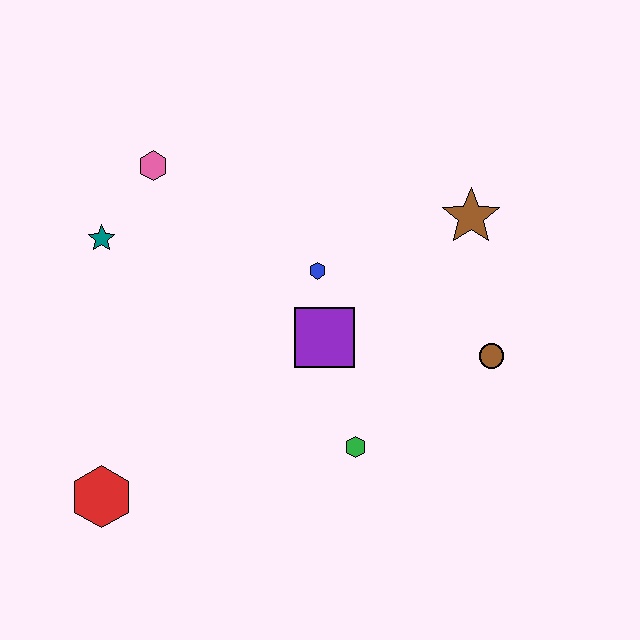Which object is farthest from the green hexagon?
The pink hexagon is farthest from the green hexagon.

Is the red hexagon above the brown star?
No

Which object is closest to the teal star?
The pink hexagon is closest to the teal star.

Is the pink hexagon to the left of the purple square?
Yes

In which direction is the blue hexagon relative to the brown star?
The blue hexagon is to the left of the brown star.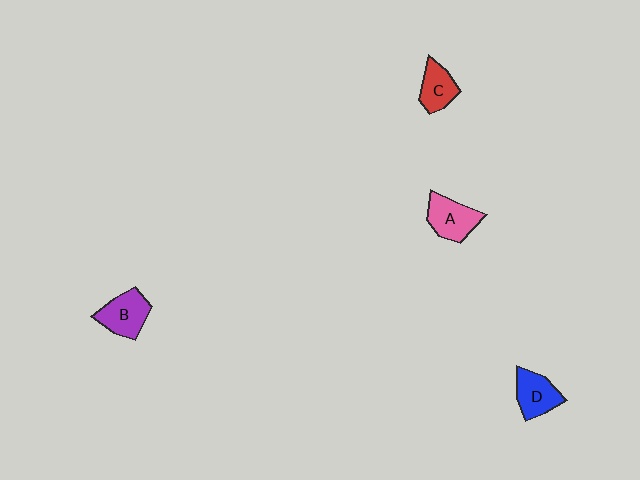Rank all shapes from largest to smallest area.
From largest to smallest: B (purple), A (pink), D (blue), C (red).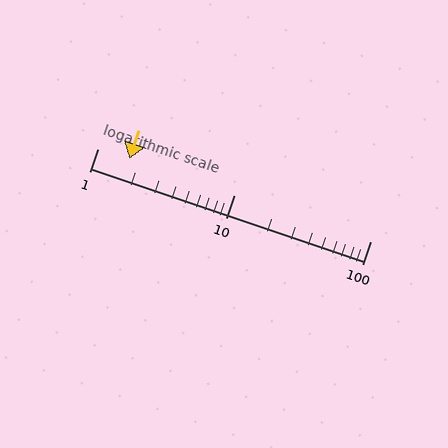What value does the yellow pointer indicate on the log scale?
The pointer indicates approximately 1.7.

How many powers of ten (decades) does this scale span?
The scale spans 2 decades, from 1 to 100.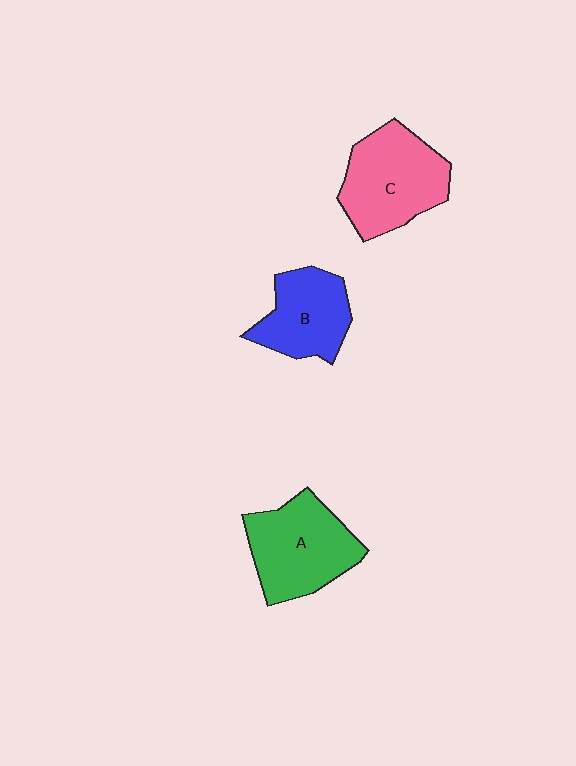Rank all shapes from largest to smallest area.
From largest to smallest: C (pink), A (green), B (blue).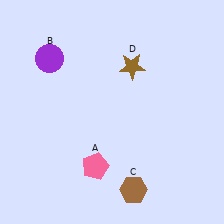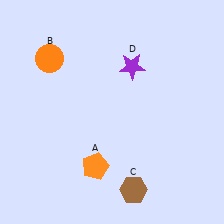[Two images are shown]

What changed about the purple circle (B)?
In Image 1, B is purple. In Image 2, it changed to orange.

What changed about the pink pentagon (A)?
In Image 1, A is pink. In Image 2, it changed to orange.